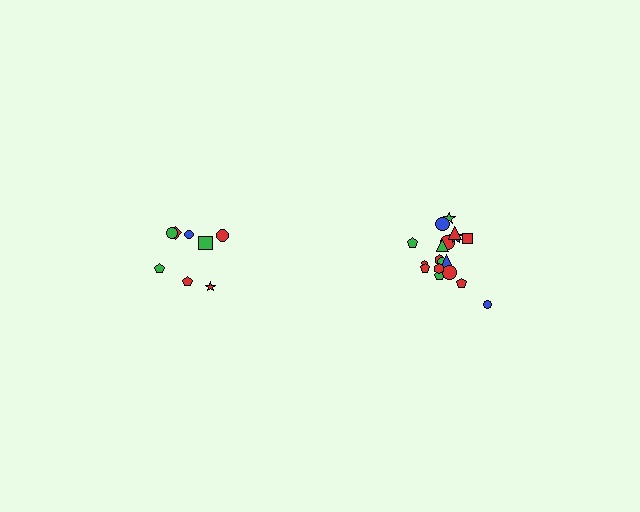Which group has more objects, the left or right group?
The right group.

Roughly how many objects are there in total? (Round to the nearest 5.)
Roughly 25 objects in total.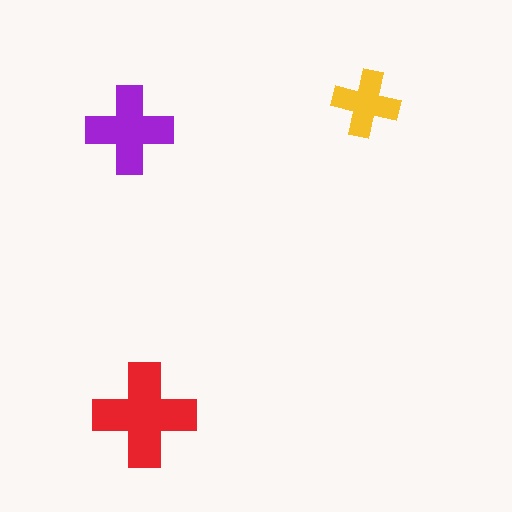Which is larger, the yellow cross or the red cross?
The red one.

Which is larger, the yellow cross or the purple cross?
The purple one.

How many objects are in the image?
There are 3 objects in the image.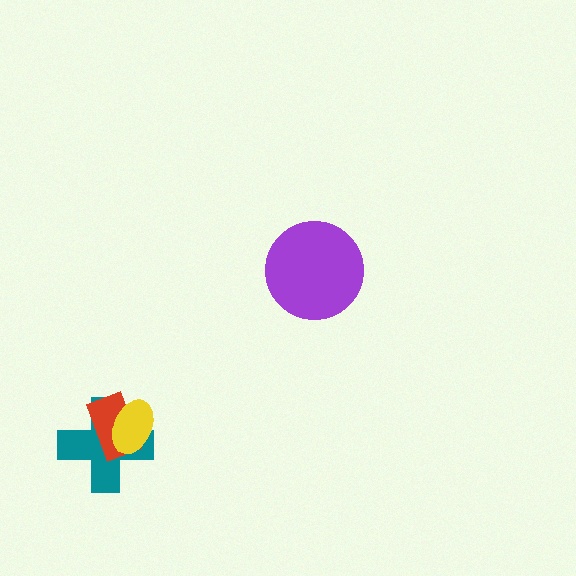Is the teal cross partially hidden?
Yes, it is partially covered by another shape.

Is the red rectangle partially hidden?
Yes, it is partially covered by another shape.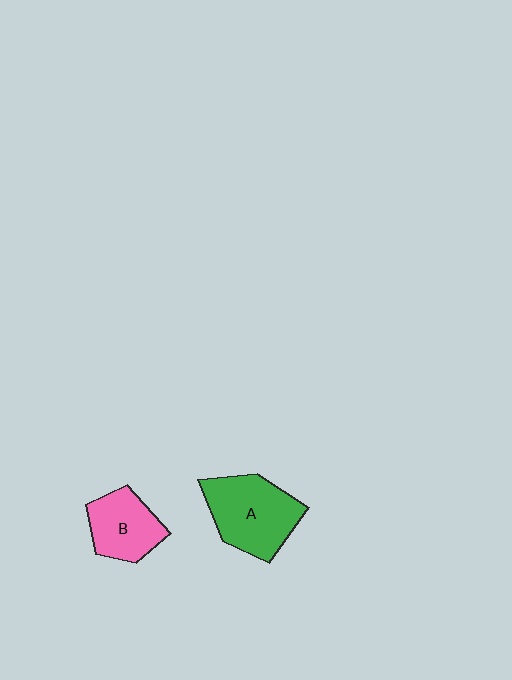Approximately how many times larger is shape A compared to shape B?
Approximately 1.4 times.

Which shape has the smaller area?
Shape B (pink).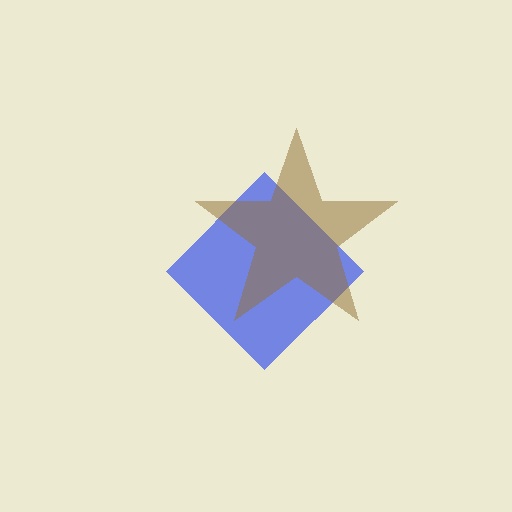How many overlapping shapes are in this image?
There are 2 overlapping shapes in the image.